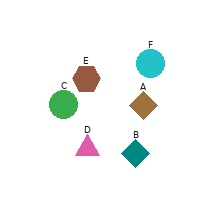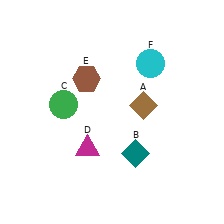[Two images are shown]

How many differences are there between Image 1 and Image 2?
There is 1 difference between the two images.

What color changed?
The triangle (D) changed from pink in Image 1 to magenta in Image 2.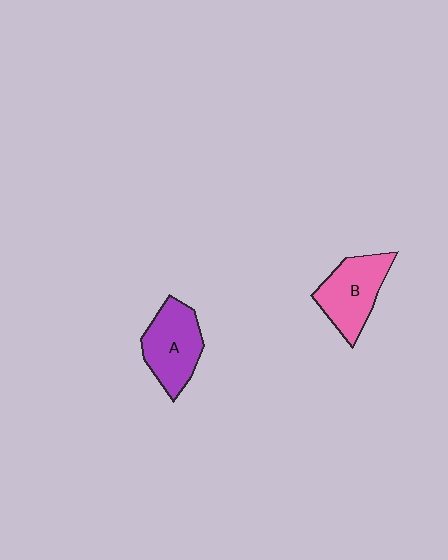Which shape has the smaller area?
Shape B (pink).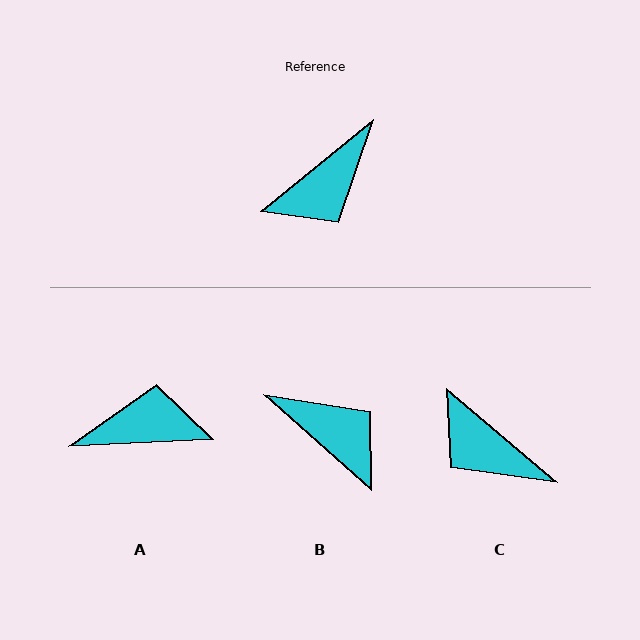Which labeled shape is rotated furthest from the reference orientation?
A, about 144 degrees away.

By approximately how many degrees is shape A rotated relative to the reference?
Approximately 144 degrees counter-clockwise.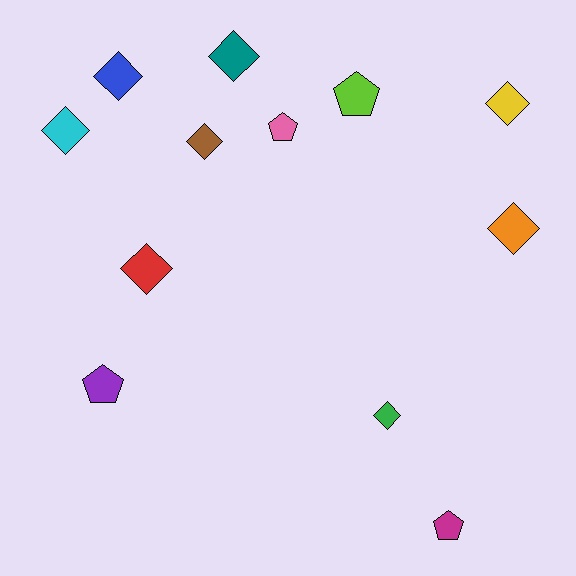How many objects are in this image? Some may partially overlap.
There are 12 objects.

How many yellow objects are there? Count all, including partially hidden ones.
There is 1 yellow object.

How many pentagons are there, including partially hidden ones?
There are 4 pentagons.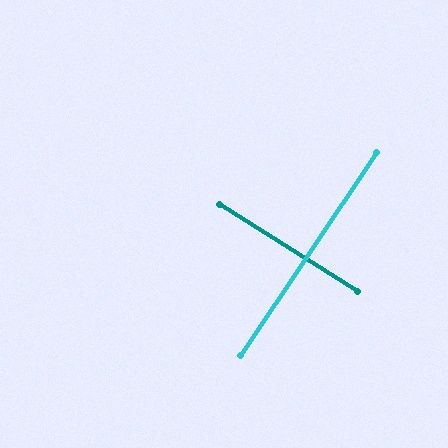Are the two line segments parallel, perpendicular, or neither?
Perpendicular — they meet at approximately 88°.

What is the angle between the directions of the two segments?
Approximately 88 degrees.